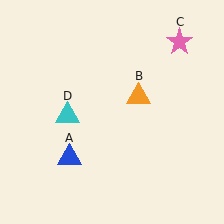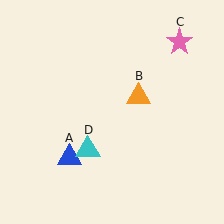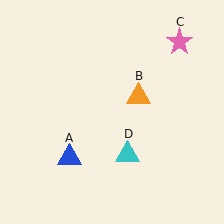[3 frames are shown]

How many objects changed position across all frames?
1 object changed position: cyan triangle (object D).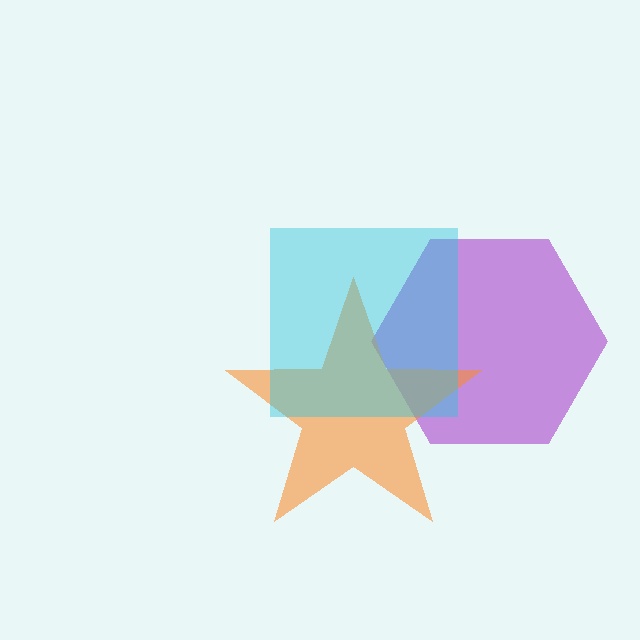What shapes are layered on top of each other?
The layered shapes are: a purple hexagon, an orange star, a cyan square.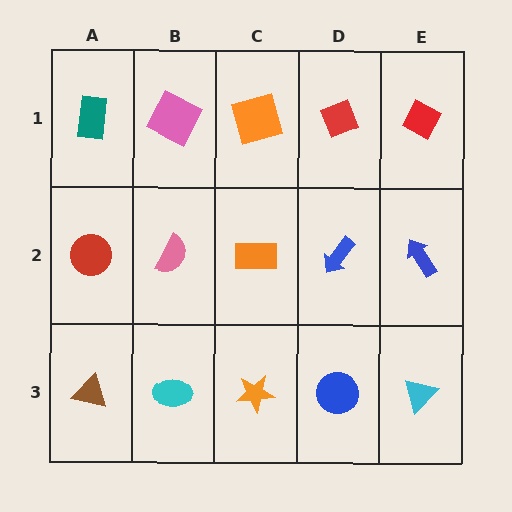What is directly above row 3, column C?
An orange rectangle.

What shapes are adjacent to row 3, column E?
A blue arrow (row 2, column E), a blue circle (row 3, column D).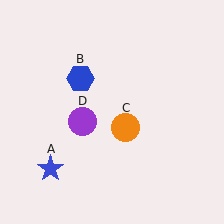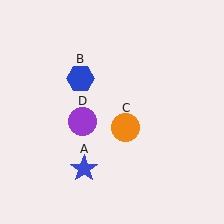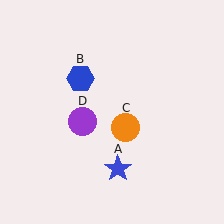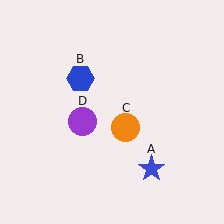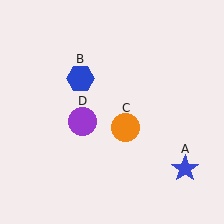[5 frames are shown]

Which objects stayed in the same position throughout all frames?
Blue hexagon (object B) and orange circle (object C) and purple circle (object D) remained stationary.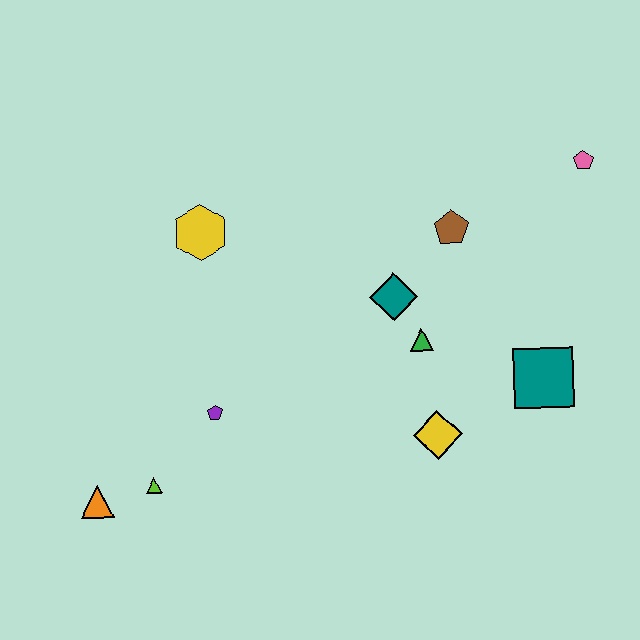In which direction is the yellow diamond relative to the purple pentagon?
The yellow diamond is to the right of the purple pentagon.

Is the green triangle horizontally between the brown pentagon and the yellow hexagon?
Yes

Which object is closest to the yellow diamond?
The green triangle is closest to the yellow diamond.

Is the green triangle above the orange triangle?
Yes